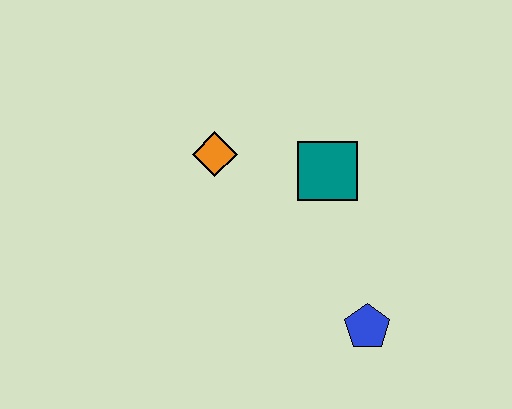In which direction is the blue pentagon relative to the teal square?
The blue pentagon is below the teal square.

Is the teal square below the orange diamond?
Yes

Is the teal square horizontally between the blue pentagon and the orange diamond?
Yes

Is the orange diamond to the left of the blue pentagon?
Yes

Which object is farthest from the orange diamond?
The blue pentagon is farthest from the orange diamond.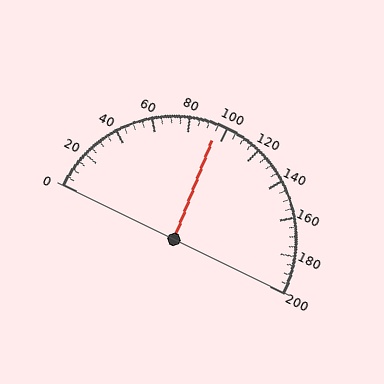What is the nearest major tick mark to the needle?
The nearest major tick mark is 100.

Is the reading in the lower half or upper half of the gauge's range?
The reading is in the lower half of the range (0 to 200).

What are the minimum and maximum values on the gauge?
The gauge ranges from 0 to 200.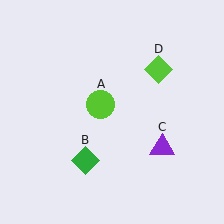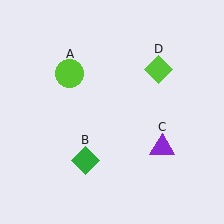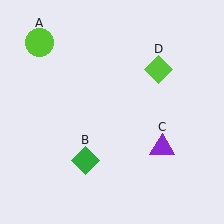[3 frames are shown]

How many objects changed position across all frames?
1 object changed position: lime circle (object A).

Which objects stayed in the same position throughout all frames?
Green diamond (object B) and purple triangle (object C) and lime diamond (object D) remained stationary.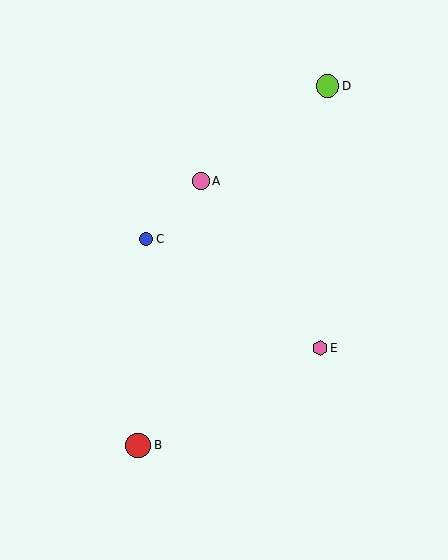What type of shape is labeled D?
Shape D is a lime circle.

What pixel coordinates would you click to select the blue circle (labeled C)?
Click at (146, 239) to select the blue circle C.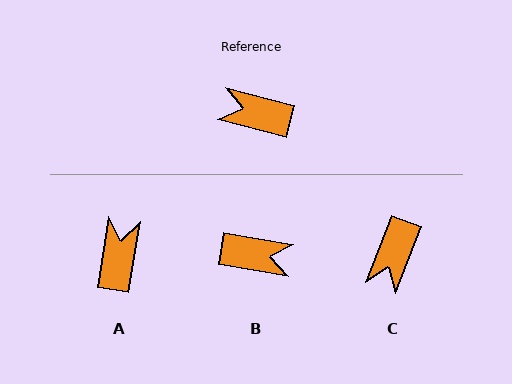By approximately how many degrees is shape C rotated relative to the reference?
Approximately 84 degrees counter-clockwise.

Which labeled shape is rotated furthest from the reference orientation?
B, about 174 degrees away.